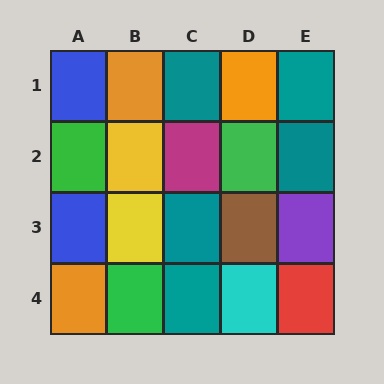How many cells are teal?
5 cells are teal.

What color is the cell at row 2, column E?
Teal.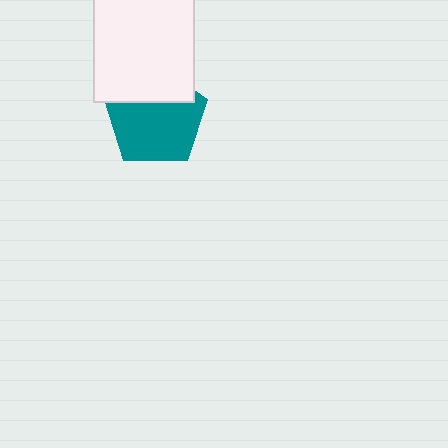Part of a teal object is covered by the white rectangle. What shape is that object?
It is a pentagon.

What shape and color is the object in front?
The object in front is a white rectangle.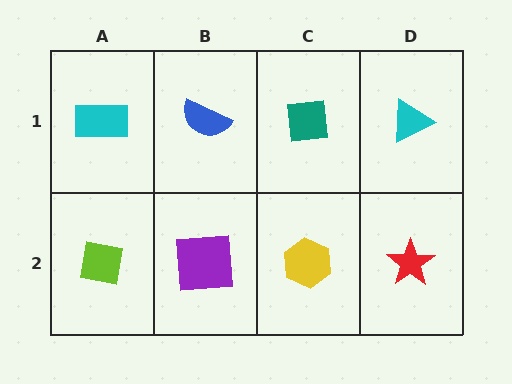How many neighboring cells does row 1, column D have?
2.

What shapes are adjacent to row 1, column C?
A yellow hexagon (row 2, column C), a blue semicircle (row 1, column B), a cyan triangle (row 1, column D).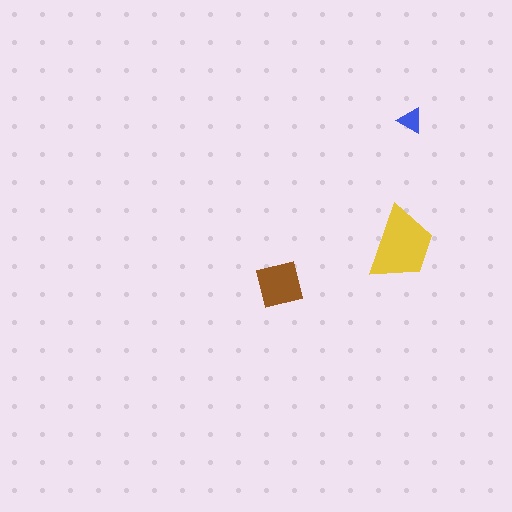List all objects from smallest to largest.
The blue triangle, the brown square, the yellow trapezoid.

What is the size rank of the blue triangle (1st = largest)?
3rd.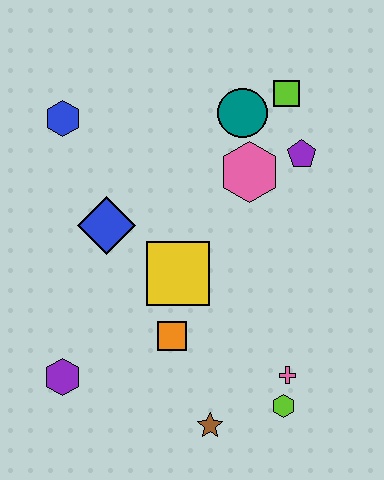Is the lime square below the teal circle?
No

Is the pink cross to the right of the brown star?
Yes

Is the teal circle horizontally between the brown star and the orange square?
No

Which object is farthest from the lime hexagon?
The blue hexagon is farthest from the lime hexagon.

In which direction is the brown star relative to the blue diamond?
The brown star is below the blue diamond.